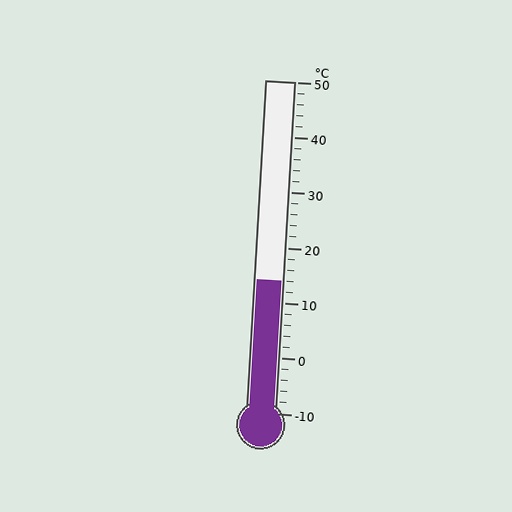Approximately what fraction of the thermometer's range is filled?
The thermometer is filled to approximately 40% of its range.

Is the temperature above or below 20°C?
The temperature is below 20°C.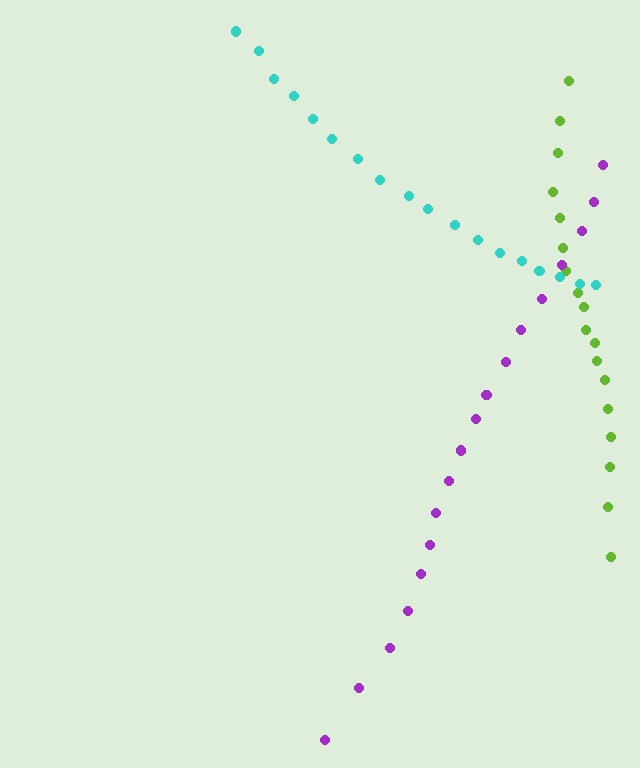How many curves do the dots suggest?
There are 3 distinct paths.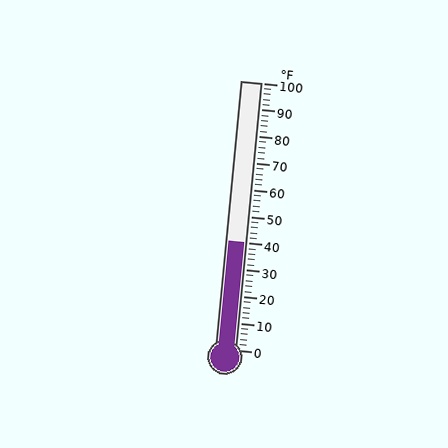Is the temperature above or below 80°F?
The temperature is below 80°F.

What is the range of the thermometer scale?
The thermometer scale ranges from 0°F to 100°F.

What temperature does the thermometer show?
The thermometer shows approximately 40°F.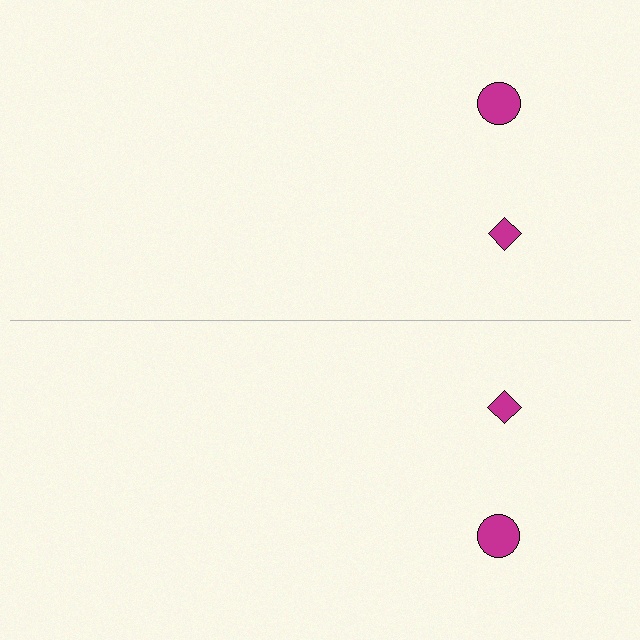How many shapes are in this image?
There are 4 shapes in this image.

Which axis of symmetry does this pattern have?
The pattern has a horizontal axis of symmetry running through the center of the image.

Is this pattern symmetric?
Yes, this pattern has bilateral (reflection) symmetry.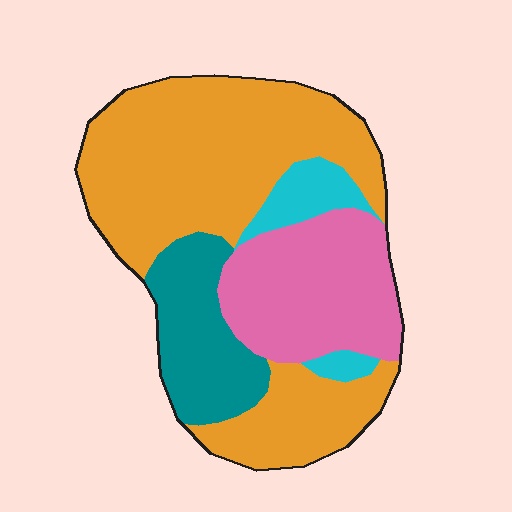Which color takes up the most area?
Orange, at roughly 55%.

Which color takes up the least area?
Cyan, at roughly 5%.